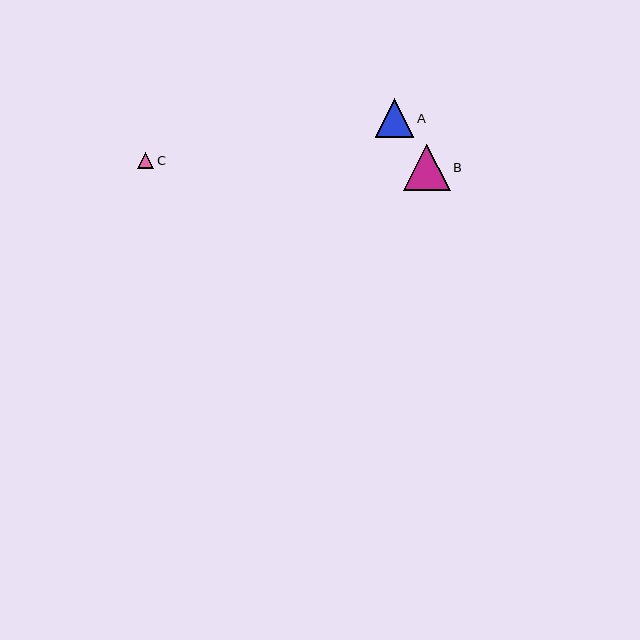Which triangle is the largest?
Triangle B is the largest with a size of approximately 46 pixels.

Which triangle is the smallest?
Triangle C is the smallest with a size of approximately 17 pixels.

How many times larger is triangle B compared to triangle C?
Triangle B is approximately 2.8 times the size of triangle C.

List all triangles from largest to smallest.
From largest to smallest: B, A, C.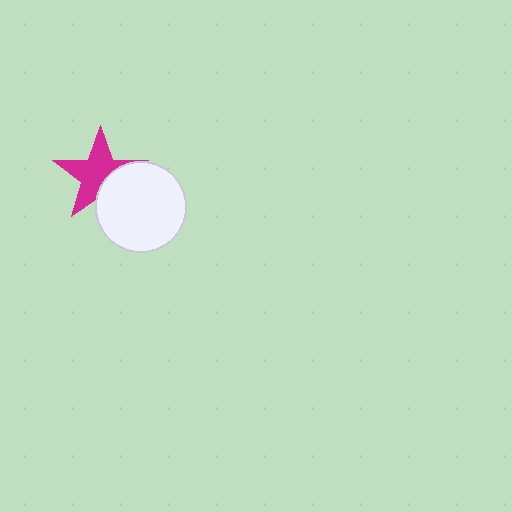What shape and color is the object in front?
The object in front is a white circle.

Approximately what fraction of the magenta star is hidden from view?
Roughly 33% of the magenta star is hidden behind the white circle.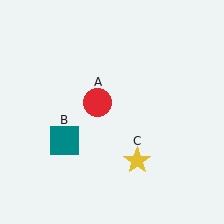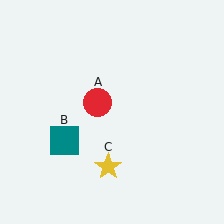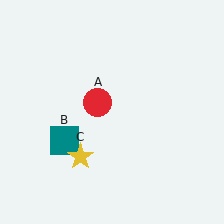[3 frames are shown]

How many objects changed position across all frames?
1 object changed position: yellow star (object C).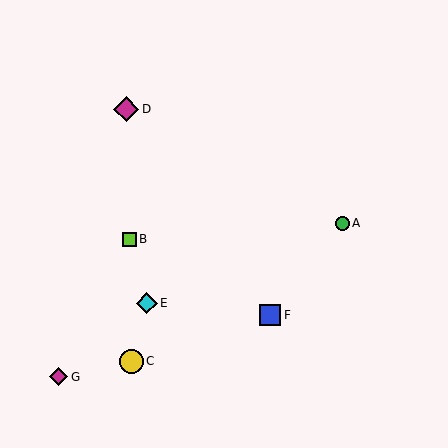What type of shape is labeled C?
Shape C is a yellow circle.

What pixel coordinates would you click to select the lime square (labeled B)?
Click at (129, 239) to select the lime square B.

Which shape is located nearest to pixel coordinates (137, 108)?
The magenta diamond (labeled D) at (126, 109) is nearest to that location.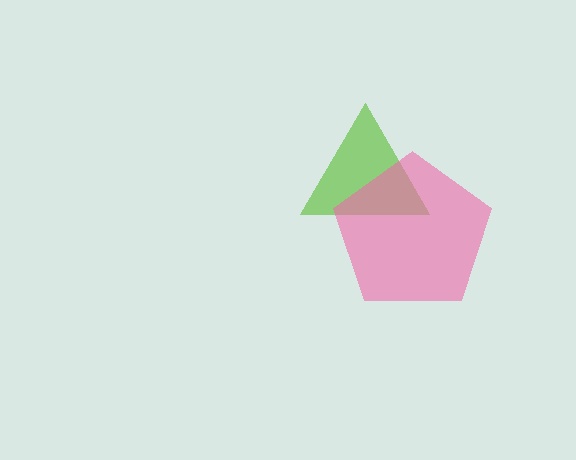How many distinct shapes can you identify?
There are 2 distinct shapes: a lime triangle, a pink pentagon.